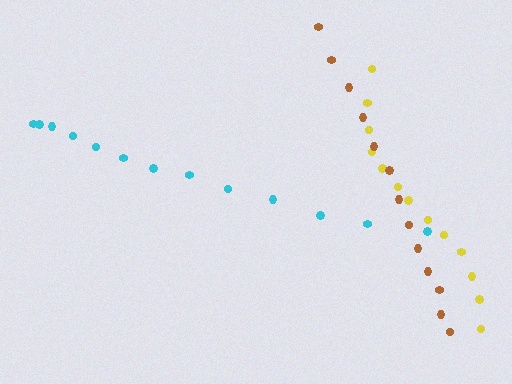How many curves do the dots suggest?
There are 3 distinct paths.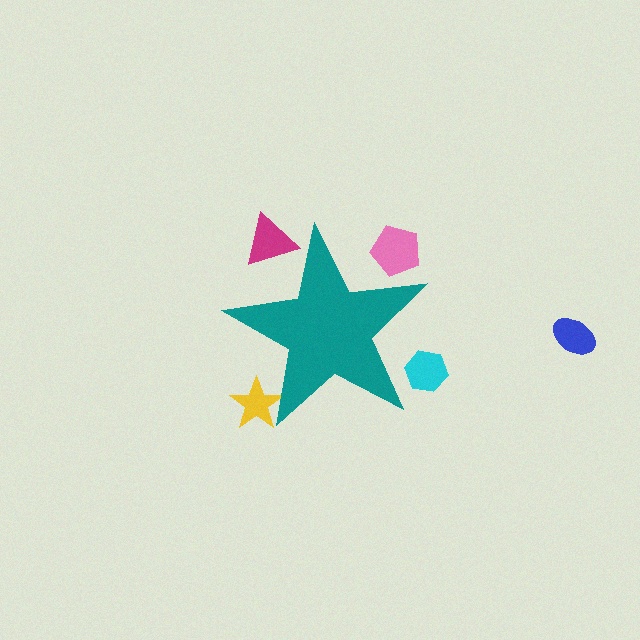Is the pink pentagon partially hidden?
Yes, the pink pentagon is partially hidden behind the teal star.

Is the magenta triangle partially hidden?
Yes, the magenta triangle is partially hidden behind the teal star.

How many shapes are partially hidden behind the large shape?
4 shapes are partially hidden.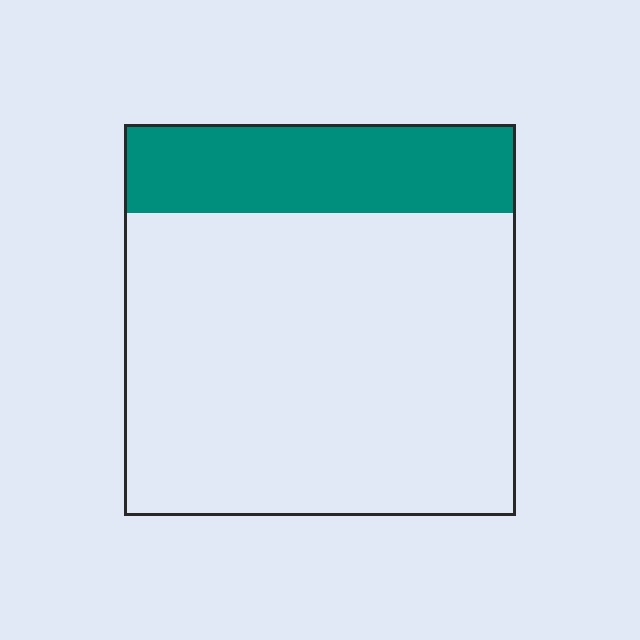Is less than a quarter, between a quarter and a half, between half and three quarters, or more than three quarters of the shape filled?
Less than a quarter.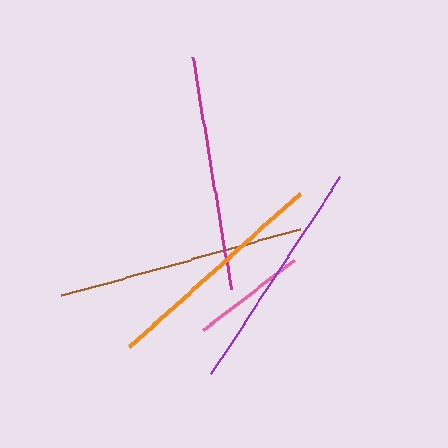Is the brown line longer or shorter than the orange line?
The brown line is longer than the orange line.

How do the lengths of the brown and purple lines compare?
The brown and purple lines are approximately the same length.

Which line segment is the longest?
The brown line is the longest at approximately 248 pixels.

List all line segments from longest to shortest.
From longest to shortest: brown, purple, magenta, orange, pink.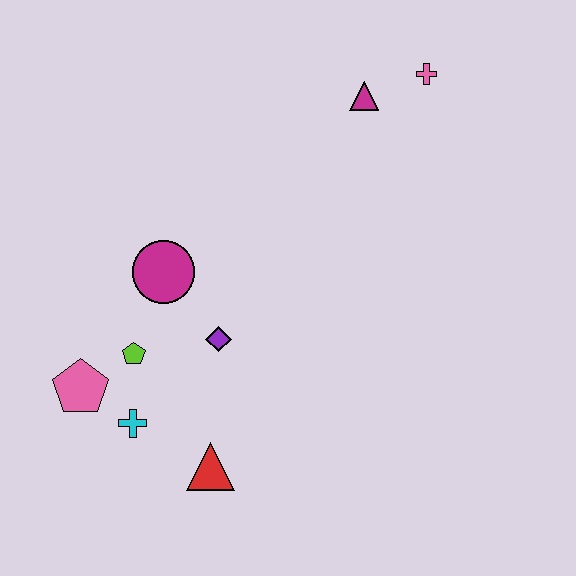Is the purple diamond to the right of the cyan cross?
Yes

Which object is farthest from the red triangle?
The pink cross is farthest from the red triangle.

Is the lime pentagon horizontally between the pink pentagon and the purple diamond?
Yes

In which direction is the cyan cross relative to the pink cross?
The cyan cross is below the pink cross.